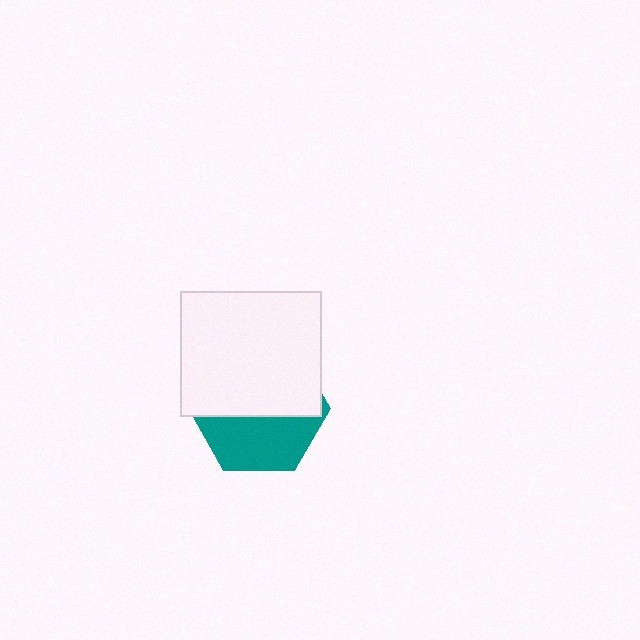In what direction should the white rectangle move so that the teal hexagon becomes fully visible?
The white rectangle should move up. That is the shortest direction to clear the overlap and leave the teal hexagon fully visible.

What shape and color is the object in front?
The object in front is a white rectangle.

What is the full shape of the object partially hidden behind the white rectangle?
The partially hidden object is a teal hexagon.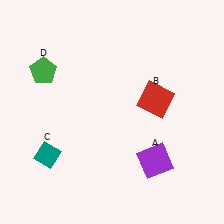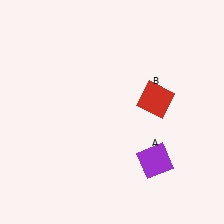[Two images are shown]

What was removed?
The teal diamond (C), the green pentagon (D) were removed in Image 2.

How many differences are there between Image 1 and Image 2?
There are 2 differences between the two images.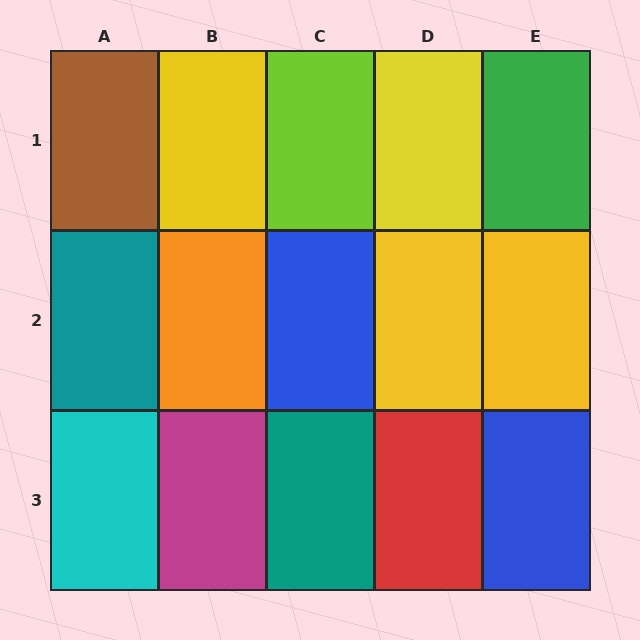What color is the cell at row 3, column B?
Magenta.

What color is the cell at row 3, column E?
Blue.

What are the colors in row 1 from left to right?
Brown, yellow, lime, yellow, green.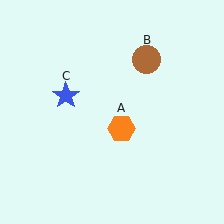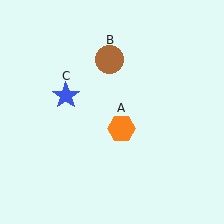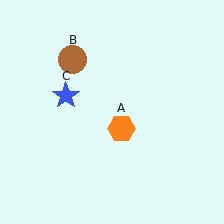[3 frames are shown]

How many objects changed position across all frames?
1 object changed position: brown circle (object B).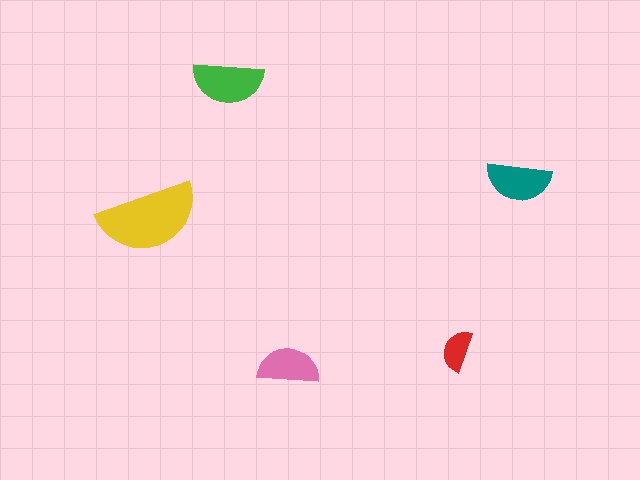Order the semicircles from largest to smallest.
the yellow one, the green one, the teal one, the pink one, the red one.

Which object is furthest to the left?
The yellow semicircle is leftmost.